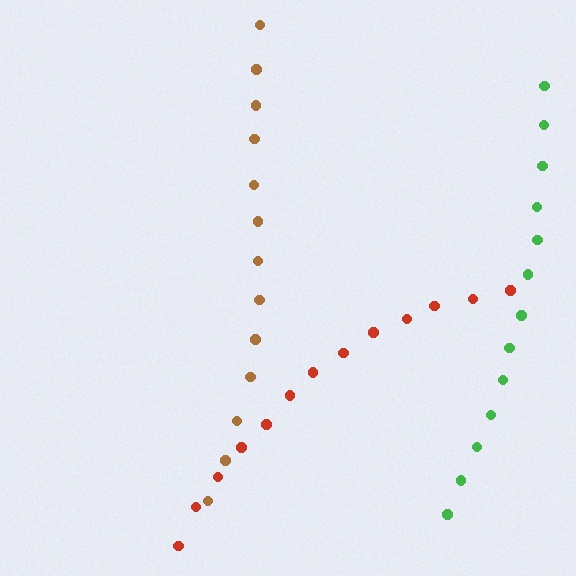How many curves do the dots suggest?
There are 3 distinct paths.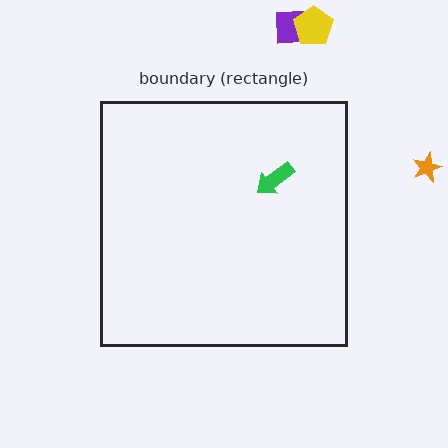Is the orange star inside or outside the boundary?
Outside.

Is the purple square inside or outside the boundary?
Outside.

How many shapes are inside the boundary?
1 inside, 3 outside.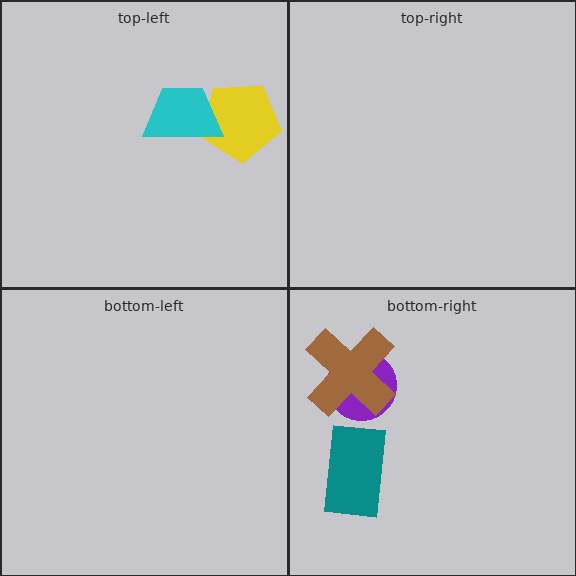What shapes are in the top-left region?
The yellow pentagon, the cyan trapezoid.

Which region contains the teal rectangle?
The bottom-right region.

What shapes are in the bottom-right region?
The teal rectangle, the purple circle, the brown cross.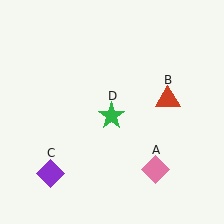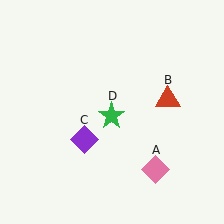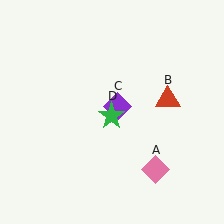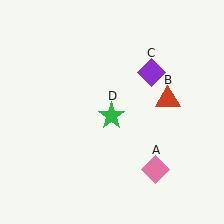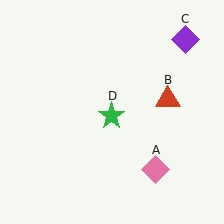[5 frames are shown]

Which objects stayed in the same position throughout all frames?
Pink diamond (object A) and red triangle (object B) and green star (object D) remained stationary.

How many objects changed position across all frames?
1 object changed position: purple diamond (object C).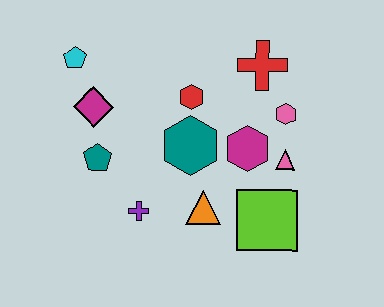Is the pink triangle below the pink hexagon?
Yes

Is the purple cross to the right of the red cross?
No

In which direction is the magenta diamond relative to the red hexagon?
The magenta diamond is to the left of the red hexagon.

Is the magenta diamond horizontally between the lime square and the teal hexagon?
No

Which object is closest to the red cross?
The pink hexagon is closest to the red cross.